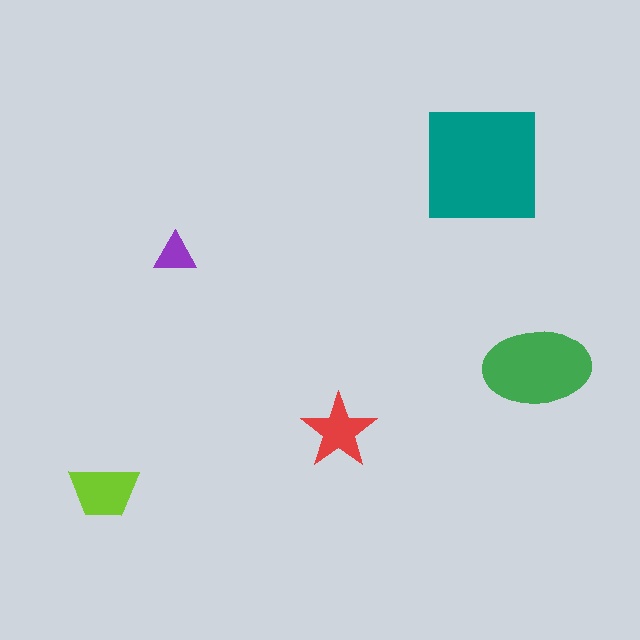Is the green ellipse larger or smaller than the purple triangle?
Larger.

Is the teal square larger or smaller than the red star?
Larger.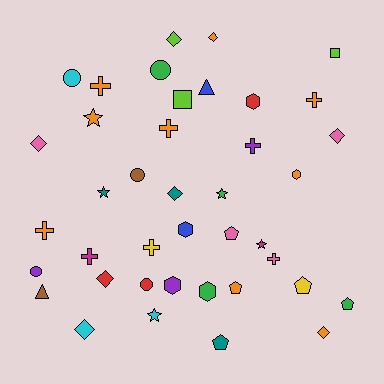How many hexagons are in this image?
There are 5 hexagons.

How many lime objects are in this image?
There are 3 lime objects.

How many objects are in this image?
There are 40 objects.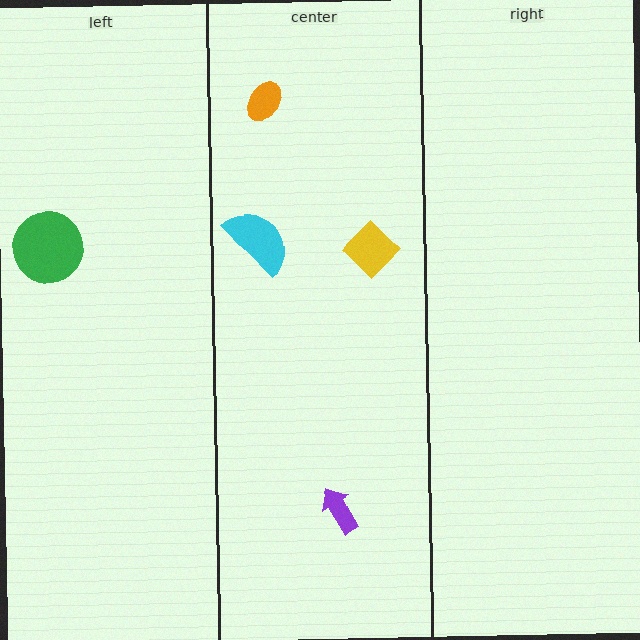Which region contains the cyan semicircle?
The center region.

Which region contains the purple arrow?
The center region.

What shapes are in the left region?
The green circle.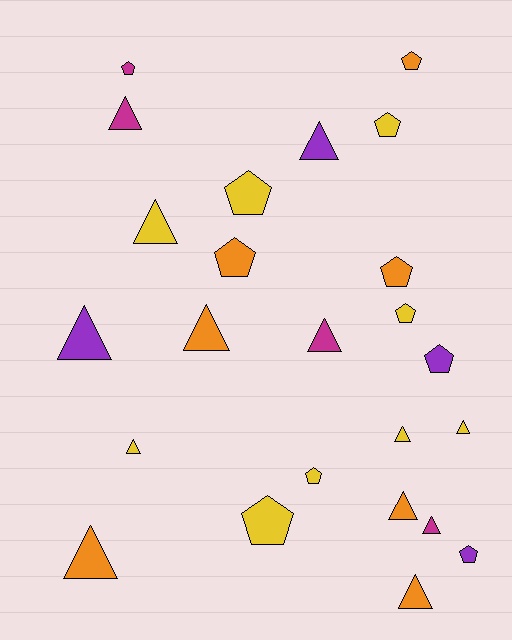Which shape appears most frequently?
Triangle, with 13 objects.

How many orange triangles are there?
There are 4 orange triangles.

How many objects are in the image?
There are 24 objects.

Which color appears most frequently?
Yellow, with 9 objects.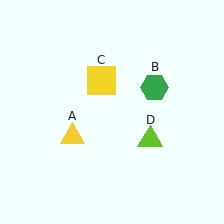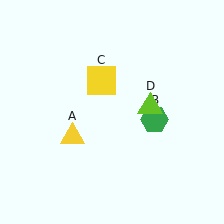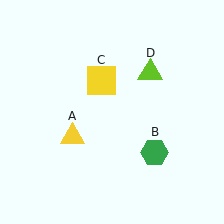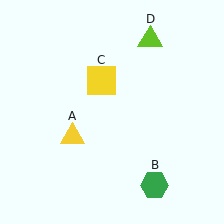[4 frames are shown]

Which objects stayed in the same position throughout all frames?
Yellow triangle (object A) and yellow square (object C) remained stationary.